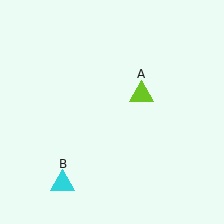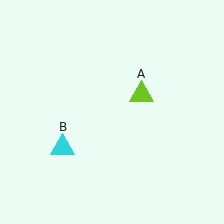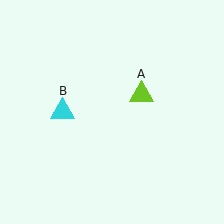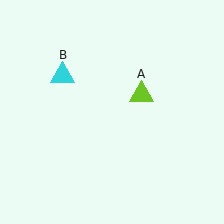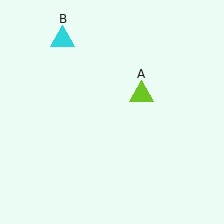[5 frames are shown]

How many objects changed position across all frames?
1 object changed position: cyan triangle (object B).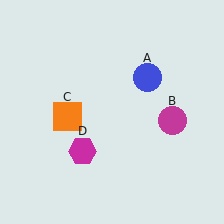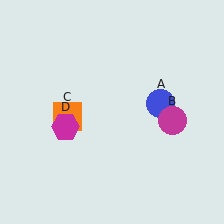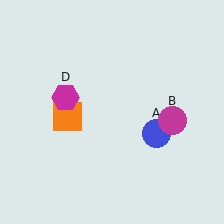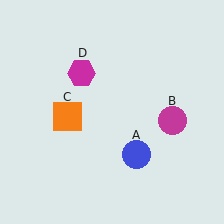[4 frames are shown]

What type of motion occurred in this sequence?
The blue circle (object A), magenta hexagon (object D) rotated clockwise around the center of the scene.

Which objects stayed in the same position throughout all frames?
Magenta circle (object B) and orange square (object C) remained stationary.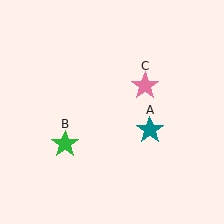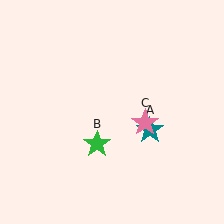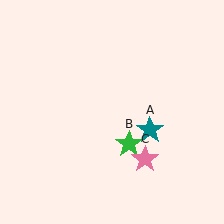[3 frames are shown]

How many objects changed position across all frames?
2 objects changed position: green star (object B), pink star (object C).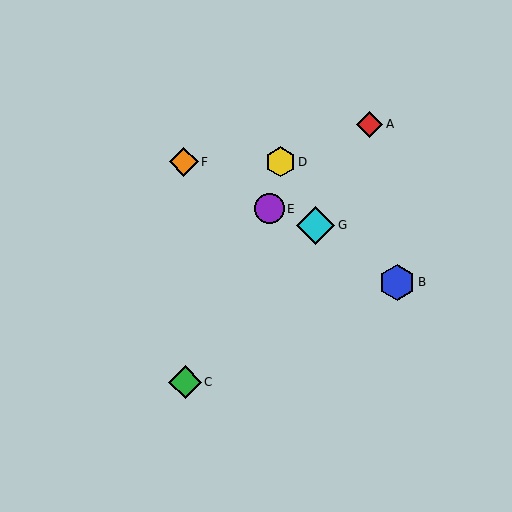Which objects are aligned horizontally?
Objects D, F are aligned horizontally.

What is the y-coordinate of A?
Object A is at y≈124.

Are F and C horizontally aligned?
No, F is at y≈162 and C is at y≈382.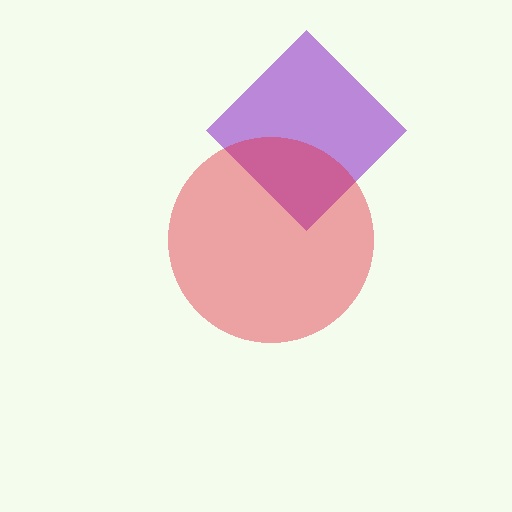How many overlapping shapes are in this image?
There are 2 overlapping shapes in the image.